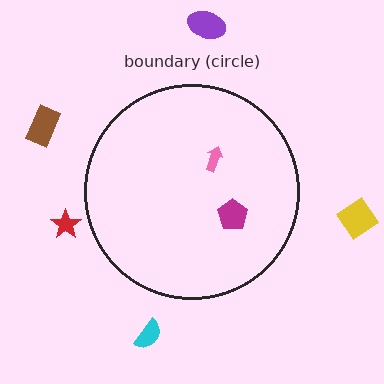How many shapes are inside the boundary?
2 inside, 5 outside.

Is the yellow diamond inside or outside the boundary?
Outside.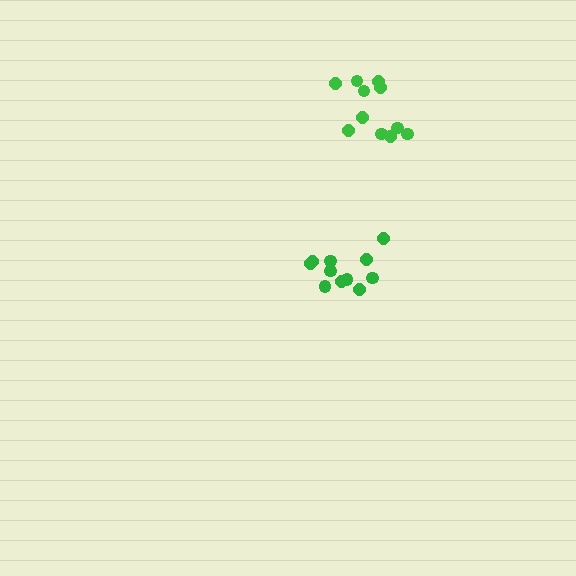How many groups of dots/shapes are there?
There are 2 groups.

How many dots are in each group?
Group 1: 11 dots, Group 2: 11 dots (22 total).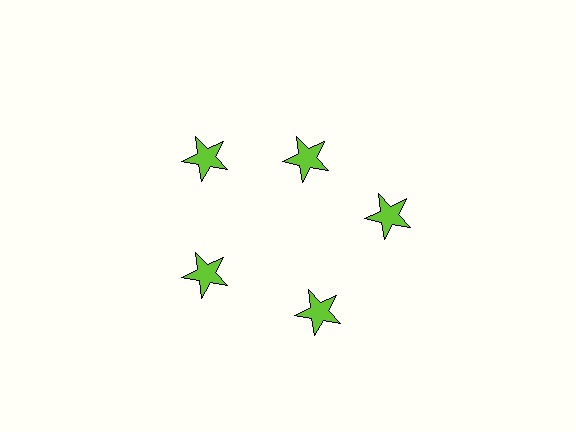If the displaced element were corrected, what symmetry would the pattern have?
It would have 5-fold rotational symmetry — the pattern would map onto itself every 72 degrees.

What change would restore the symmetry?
The symmetry would be restored by moving it outward, back onto the ring so that all 5 stars sit at equal angles and equal distance from the center.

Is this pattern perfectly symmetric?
No. The 5 lime stars are arranged in a ring, but one element near the 1 o'clock position is pulled inward toward the center, breaking the 5-fold rotational symmetry.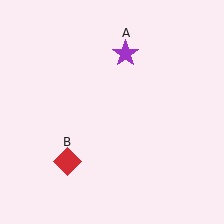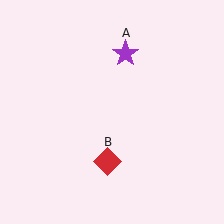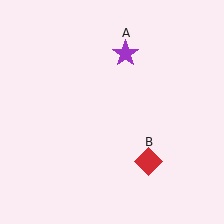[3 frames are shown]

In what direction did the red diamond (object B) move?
The red diamond (object B) moved right.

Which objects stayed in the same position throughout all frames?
Purple star (object A) remained stationary.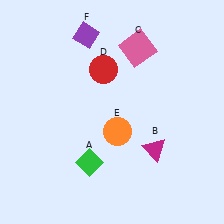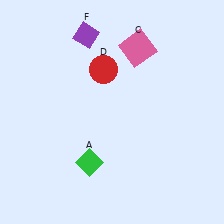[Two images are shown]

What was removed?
The magenta triangle (B), the orange circle (E) were removed in Image 2.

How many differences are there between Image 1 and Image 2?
There are 2 differences between the two images.